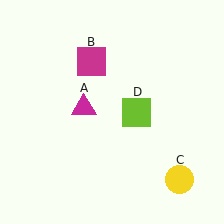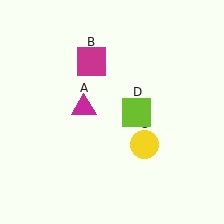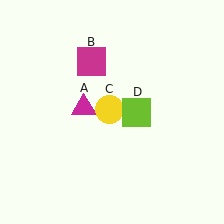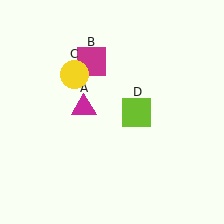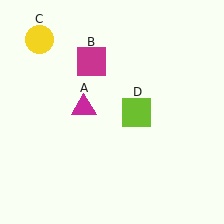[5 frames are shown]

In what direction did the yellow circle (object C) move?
The yellow circle (object C) moved up and to the left.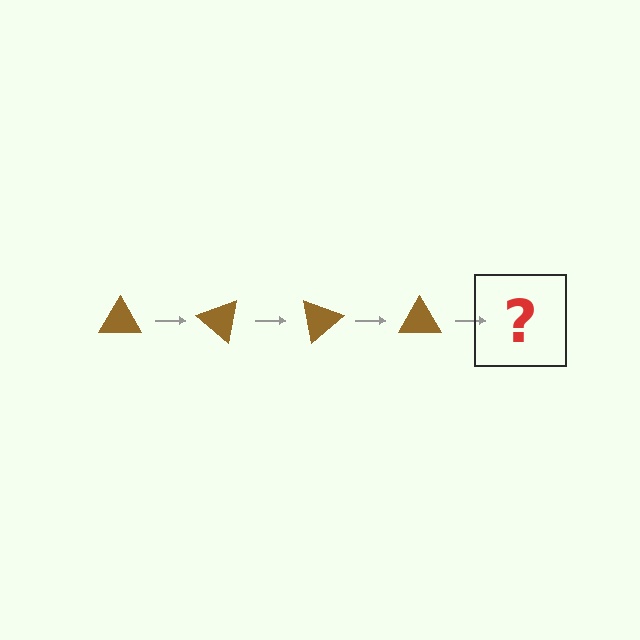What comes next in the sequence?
The next element should be a brown triangle rotated 160 degrees.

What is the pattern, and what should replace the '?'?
The pattern is that the triangle rotates 40 degrees each step. The '?' should be a brown triangle rotated 160 degrees.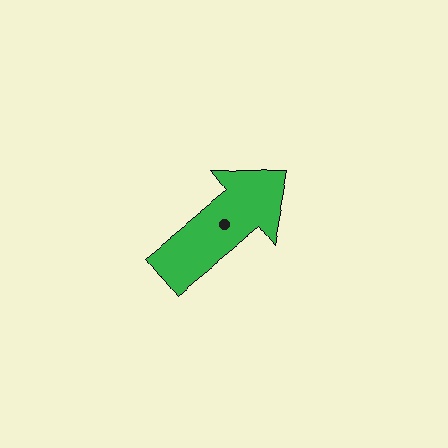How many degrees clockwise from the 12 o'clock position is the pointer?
Approximately 51 degrees.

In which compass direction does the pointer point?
Northeast.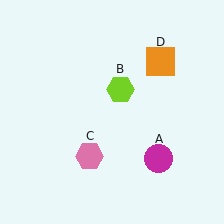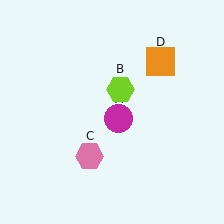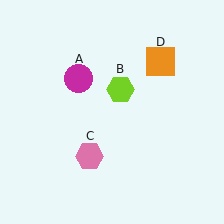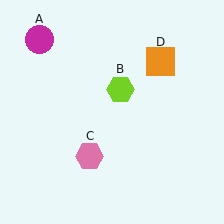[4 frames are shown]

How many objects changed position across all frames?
1 object changed position: magenta circle (object A).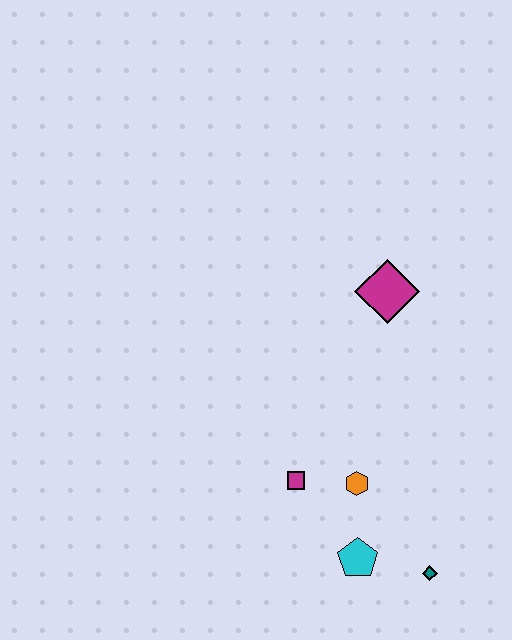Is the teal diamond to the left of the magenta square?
No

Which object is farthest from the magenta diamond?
The teal diamond is farthest from the magenta diamond.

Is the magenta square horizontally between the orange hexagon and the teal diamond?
No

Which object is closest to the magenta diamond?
The orange hexagon is closest to the magenta diamond.